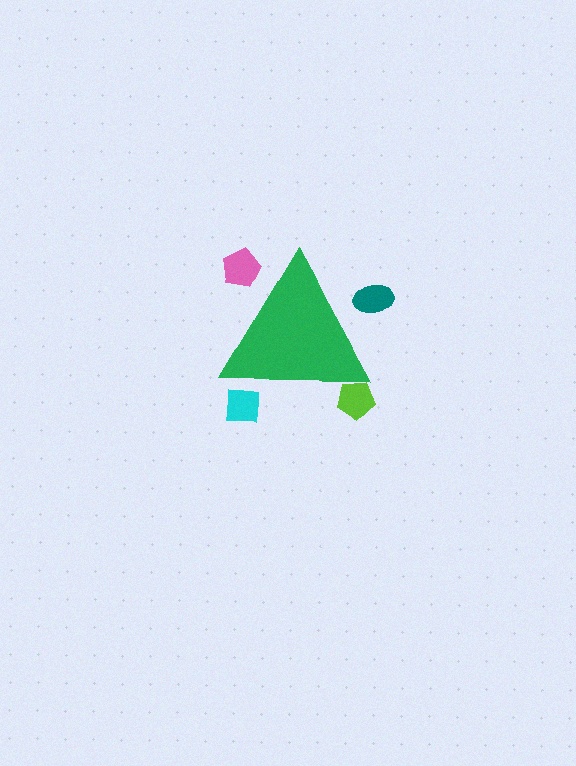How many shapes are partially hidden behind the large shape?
4 shapes are partially hidden.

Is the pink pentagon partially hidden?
Yes, the pink pentagon is partially hidden behind the green triangle.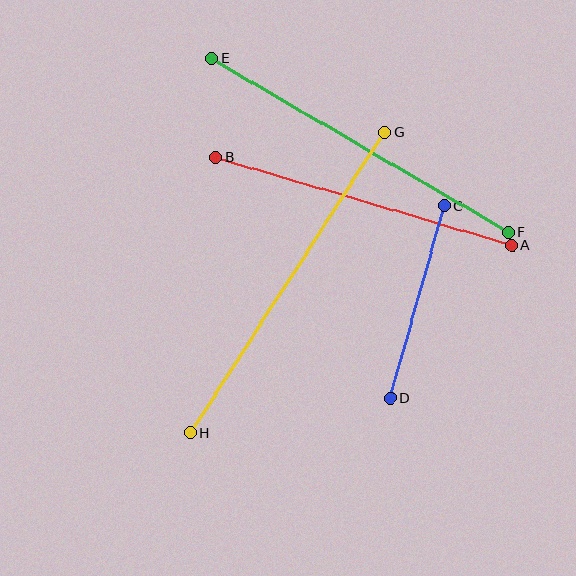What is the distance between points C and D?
The distance is approximately 200 pixels.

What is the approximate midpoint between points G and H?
The midpoint is at approximately (288, 283) pixels.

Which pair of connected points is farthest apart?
Points G and H are farthest apart.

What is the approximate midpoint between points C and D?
The midpoint is at approximately (417, 302) pixels.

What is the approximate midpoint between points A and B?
The midpoint is at approximately (364, 201) pixels.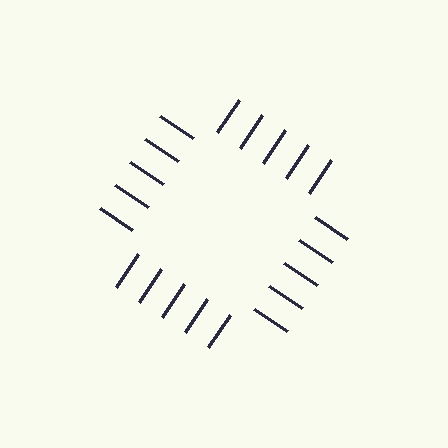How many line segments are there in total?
20 — 5 along each of the 4 edges.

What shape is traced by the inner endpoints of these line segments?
An illusory square — the line segments terminate on its edges but no continuous stroke is drawn.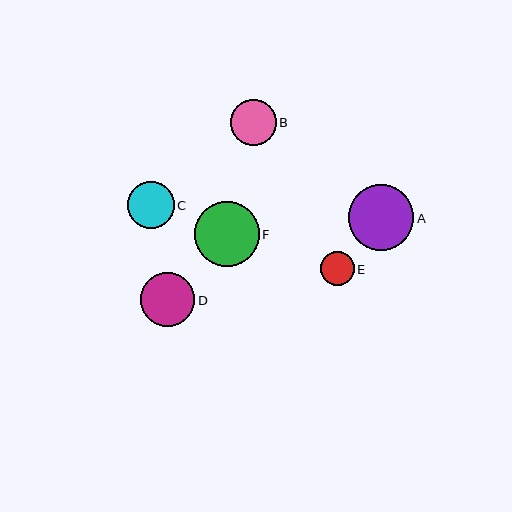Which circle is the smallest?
Circle E is the smallest with a size of approximately 34 pixels.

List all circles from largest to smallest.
From largest to smallest: A, F, D, C, B, E.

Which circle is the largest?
Circle A is the largest with a size of approximately 66 pixels.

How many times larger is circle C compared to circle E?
Circle C is approximately 1.4 times the size of circle E.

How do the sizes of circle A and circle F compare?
Circle A and circle F are approximately the same size.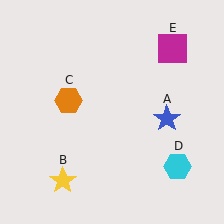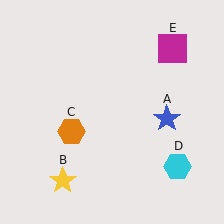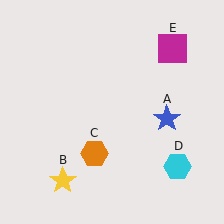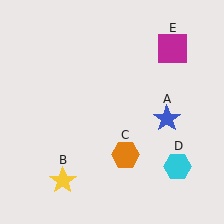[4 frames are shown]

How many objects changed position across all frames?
1 object changed position: orange hexagon (object C).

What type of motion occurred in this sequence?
The orange hexagon (object C) rotated counterclockwise around the center of the scene.